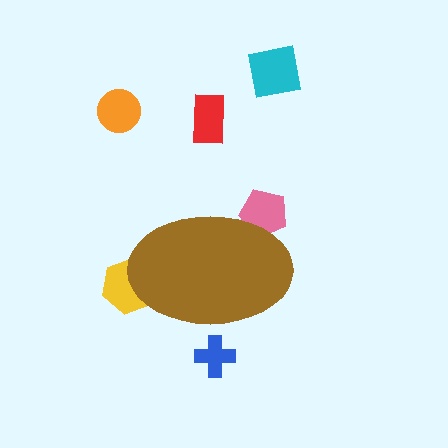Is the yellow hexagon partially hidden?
Yes, the yellow hexagon is partially hidden behind the brown ellipse.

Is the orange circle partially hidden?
No, the orange circle is fully visible.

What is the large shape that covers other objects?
A brown ellipse.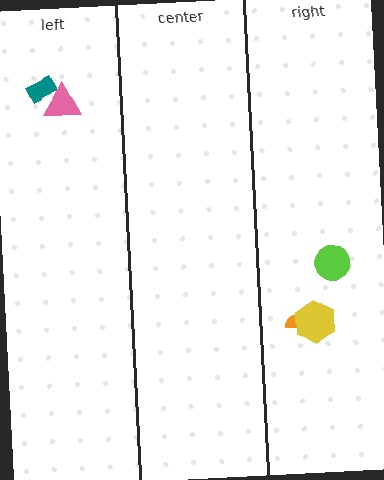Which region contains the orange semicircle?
The right region.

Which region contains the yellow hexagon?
The right region.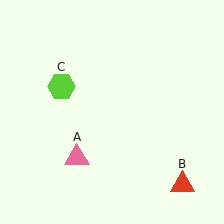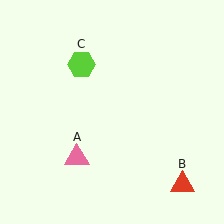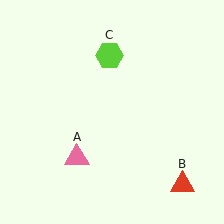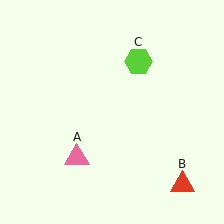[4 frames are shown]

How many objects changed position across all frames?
1 object changed position: lime hexagon (object C).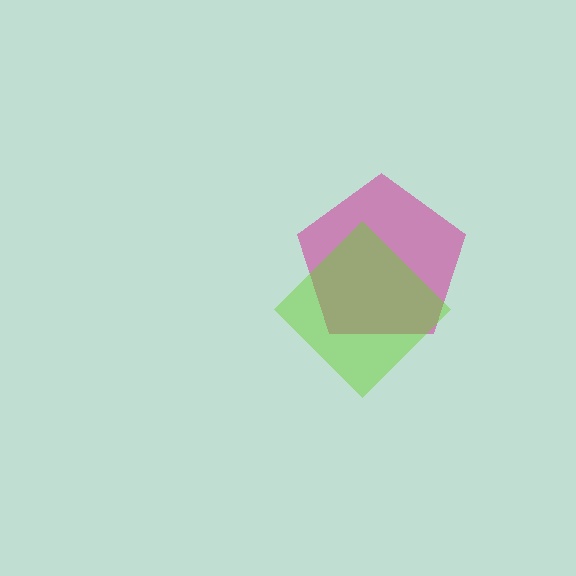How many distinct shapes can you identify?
There are 2 distinct shapes: a magenta pentagon, a lime diamond.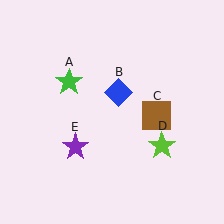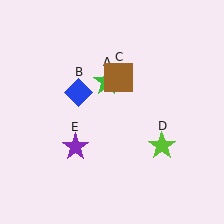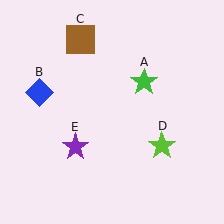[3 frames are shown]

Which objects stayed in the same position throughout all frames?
Lime star (object D) and purple star (object E) remained stationary.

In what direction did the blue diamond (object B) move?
The blue diamond (object B) moved left.